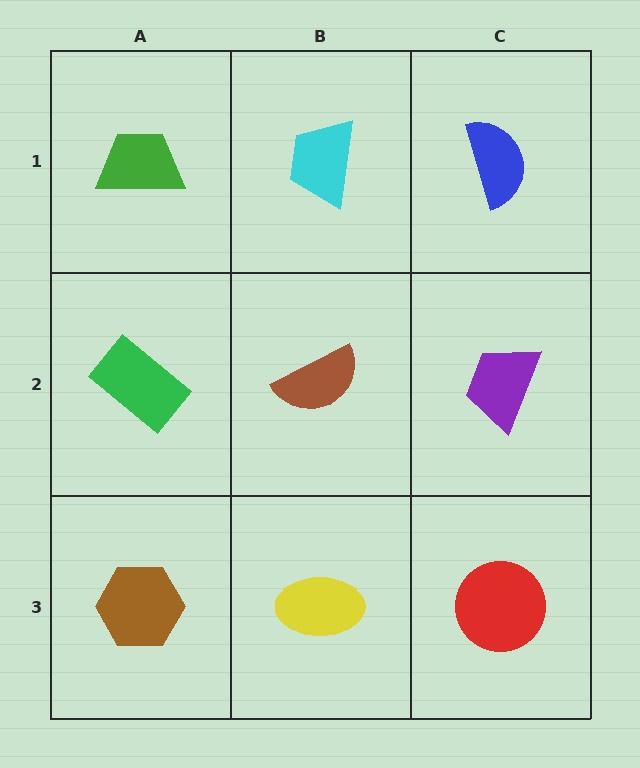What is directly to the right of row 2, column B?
A purple trapezoid.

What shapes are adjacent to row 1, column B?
A brown semicircle (row 2, column B), a green trapezoid (row 1, column A), a blue semicircle (row 1, column C).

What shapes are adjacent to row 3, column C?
A purple trapezoid (row 2, column C), a yellow ellipse (row 3, column B).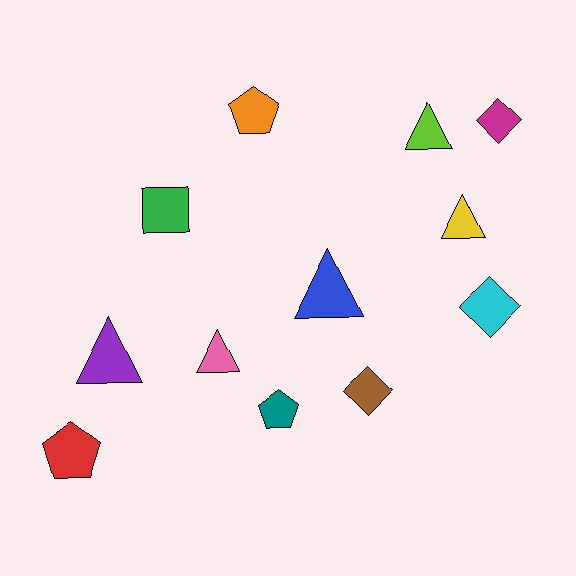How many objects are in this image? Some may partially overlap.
There are 12 objects.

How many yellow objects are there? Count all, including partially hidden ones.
There is 1 yellow object.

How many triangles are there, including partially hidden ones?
There are 5 triangles.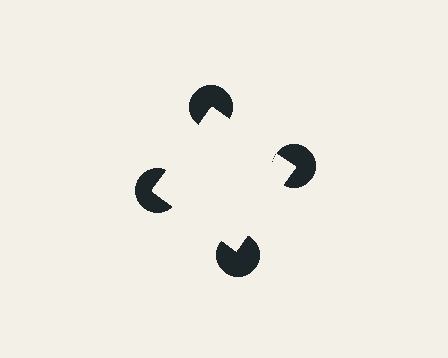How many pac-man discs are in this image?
There are 4 — one at each vertex of the illusory square.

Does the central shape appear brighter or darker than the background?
It typically appears slightly brighter than the background, even though no actual brightness change is drawn.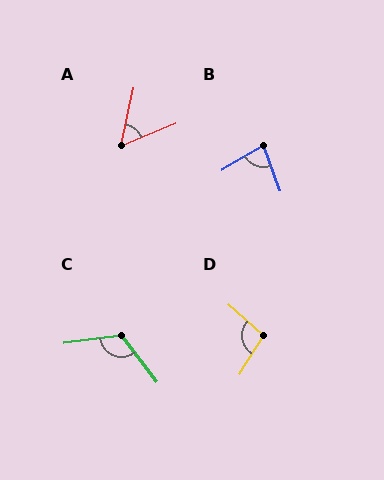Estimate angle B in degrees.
Approximately 79 degrees.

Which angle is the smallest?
A, at approximately 55 degrees.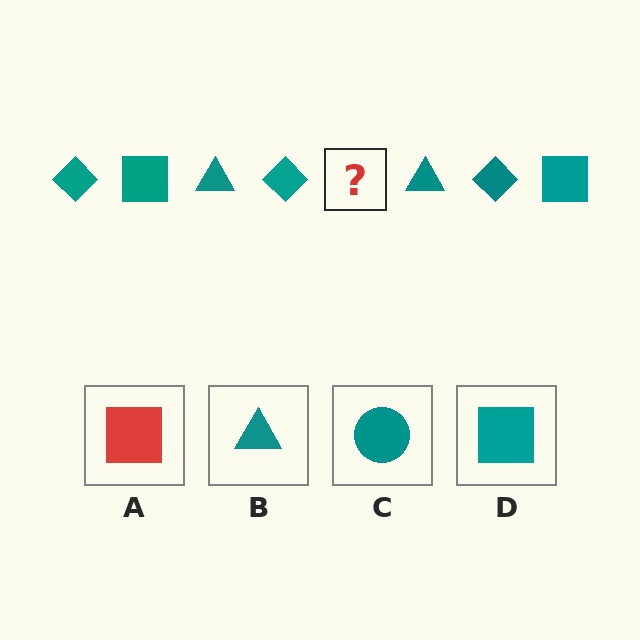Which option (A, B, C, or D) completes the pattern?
D.